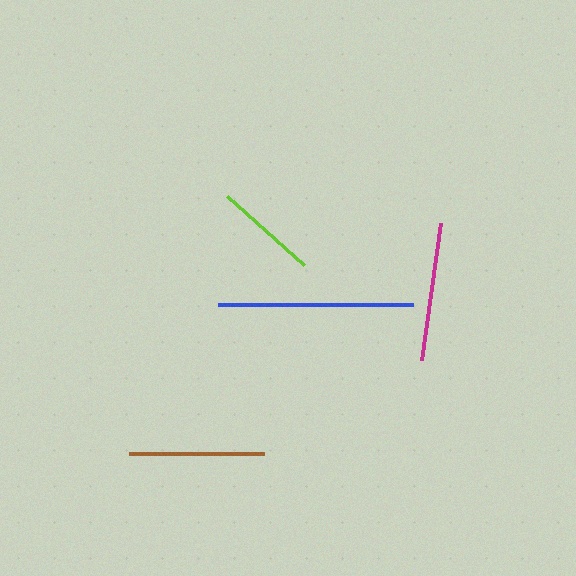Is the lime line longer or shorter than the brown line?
The brown line is longer than the lime line.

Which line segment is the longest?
The blue line is the longest at approximately 196 pixels.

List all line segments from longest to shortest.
From longest to shortest: blue, magenta, brown, lime.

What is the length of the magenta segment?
The magenta segment is approximately 138 pixels long.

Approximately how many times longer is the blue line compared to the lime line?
The blue line is approximately 1.9 times the length of the lime line.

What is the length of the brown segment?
The brown segment is approximately 135 pixels long.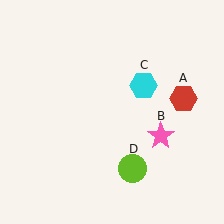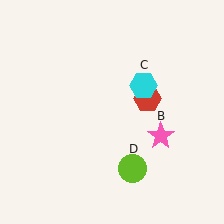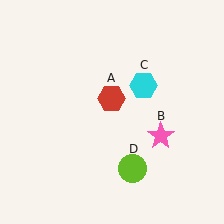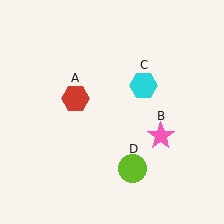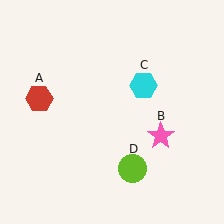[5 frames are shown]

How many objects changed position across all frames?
1 object changed position: red hexagon (object A).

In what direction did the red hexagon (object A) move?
The red hexagon (object A) moved left.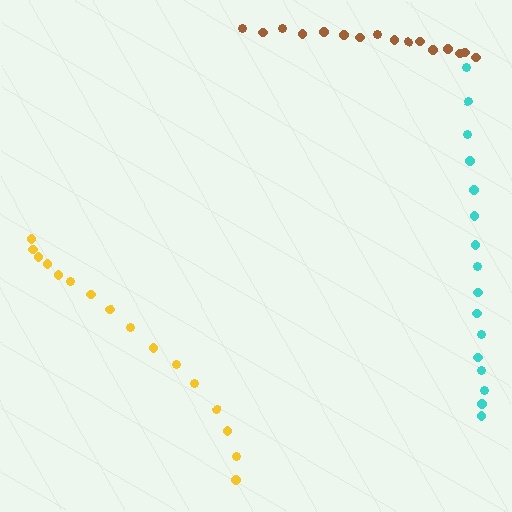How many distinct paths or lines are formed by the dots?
There are 3 distinct paths.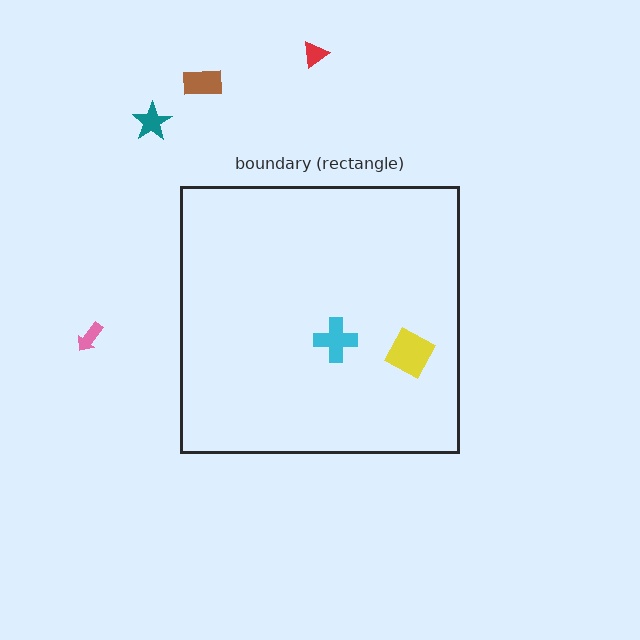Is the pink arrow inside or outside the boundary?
Outside.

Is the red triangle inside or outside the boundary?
Outside.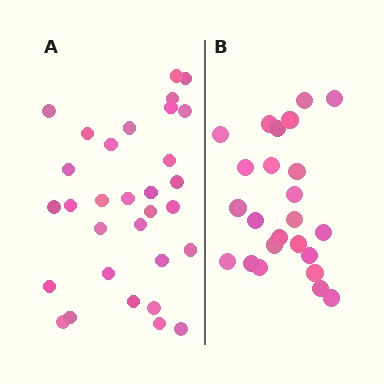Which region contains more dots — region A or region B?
Region A (the left region) has more dots.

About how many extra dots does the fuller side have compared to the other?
Region A has roughly 8 or so more dots than region B.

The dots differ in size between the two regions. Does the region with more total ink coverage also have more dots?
No. Region B has more total ink coverage because its dots are larger, but region A actually contains more individual dots. Total area can be misleading — the number of items is what matters here.